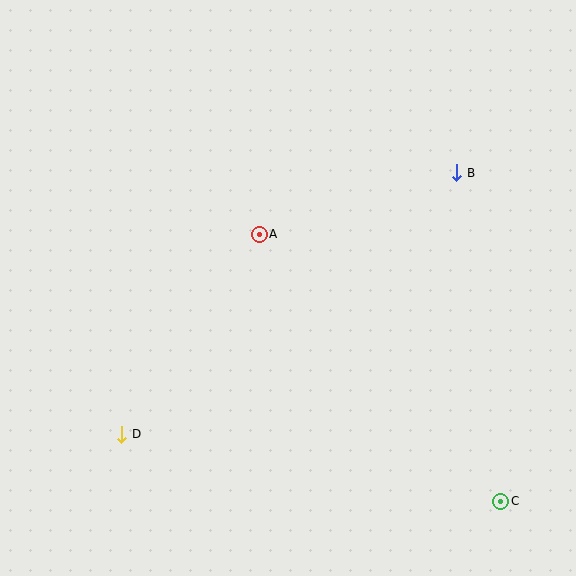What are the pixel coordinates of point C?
Point C is at (501, 501).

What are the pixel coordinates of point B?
Point B is at (457, 173).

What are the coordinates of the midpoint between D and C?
The midpoint between D and C is at (311, 468).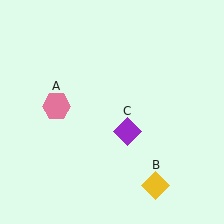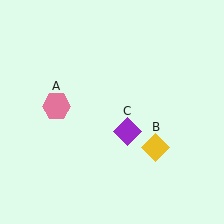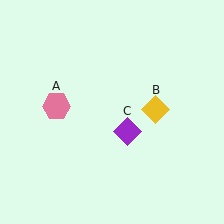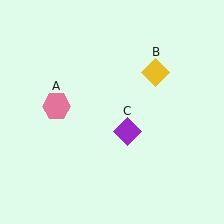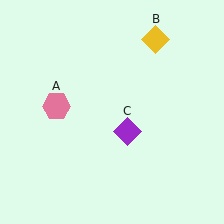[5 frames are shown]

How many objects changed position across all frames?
1 object changed position: yellow diamond (object B).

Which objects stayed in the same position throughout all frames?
Pink hexagon (object A) and purple diamond (object C) remained stationary.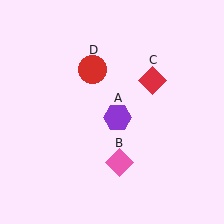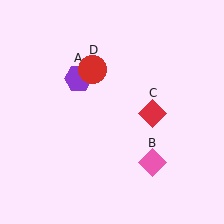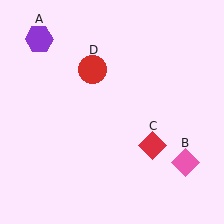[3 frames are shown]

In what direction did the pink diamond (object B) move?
The pink diamond (object B) moved right.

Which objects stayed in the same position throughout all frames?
Red circle (object D) remained stationary.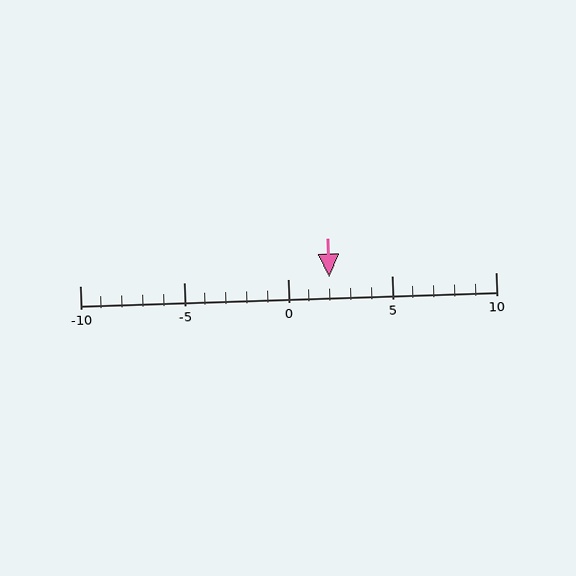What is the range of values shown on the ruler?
The ruler shows values from -10 to 10.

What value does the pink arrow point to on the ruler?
The pink arrow points to approximately 2.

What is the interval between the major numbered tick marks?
The major tick marks are spaced 5 units apart.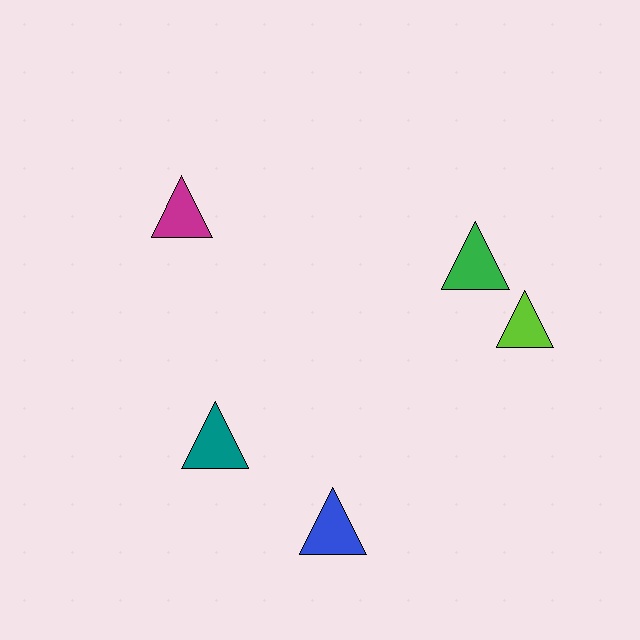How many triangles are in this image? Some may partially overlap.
There are 5 triangles.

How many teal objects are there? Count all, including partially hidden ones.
There is 1 teal object.